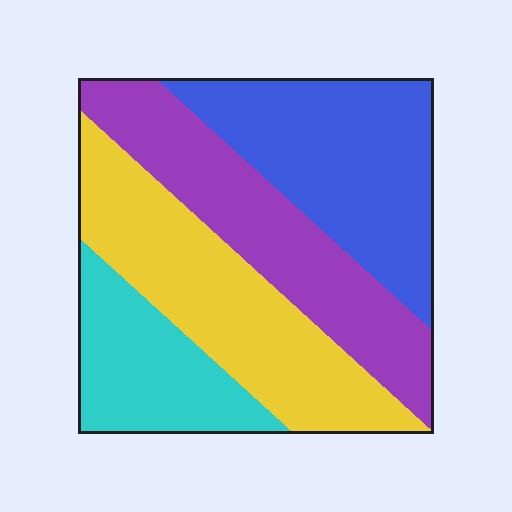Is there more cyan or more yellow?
Yellow.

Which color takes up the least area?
Cyan, at roughly 15%.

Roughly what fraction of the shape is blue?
Blue covers 28% of the shape.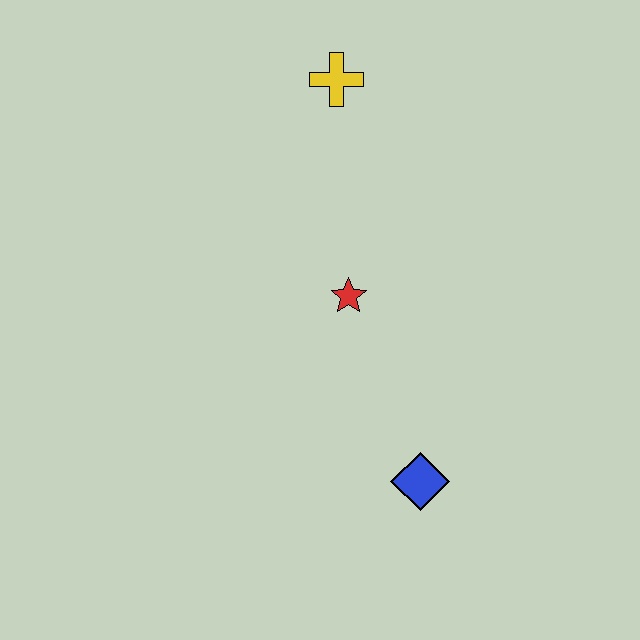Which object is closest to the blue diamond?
The red star is closest to the blue diamond.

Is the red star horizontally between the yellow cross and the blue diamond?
Yes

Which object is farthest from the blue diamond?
The yellow cross is farthest from the blue diamond.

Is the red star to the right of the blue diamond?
No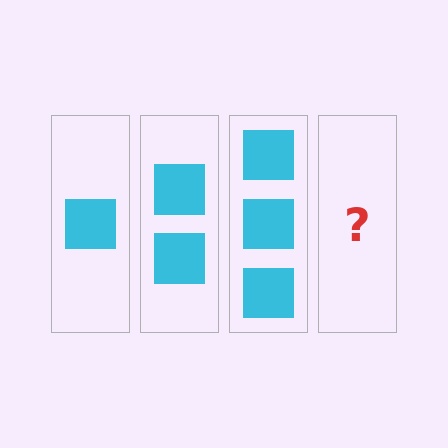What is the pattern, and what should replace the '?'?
The pattern is that each step adds one more square. The '?' should be 4 squares.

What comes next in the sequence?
The next element should be 4 squares.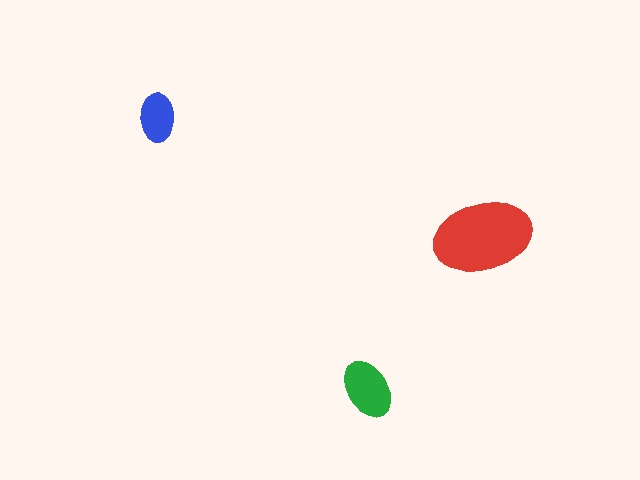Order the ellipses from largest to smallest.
the red one, the green one, the blue one.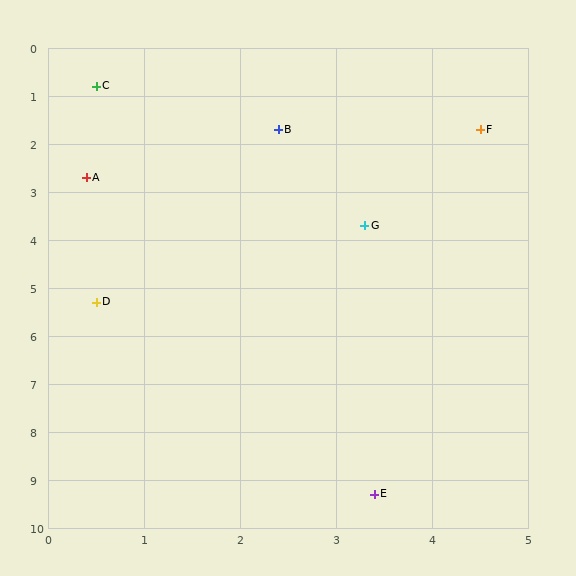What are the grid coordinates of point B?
Point B is at approximately (2.4, 1.7).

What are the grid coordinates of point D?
Point D is at approximately (0.5, 5.3).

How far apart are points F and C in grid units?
Points F and C are about 4.1 grid units apart.